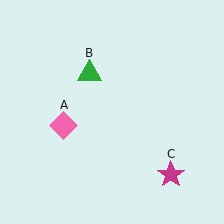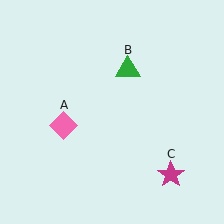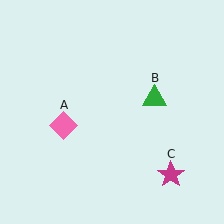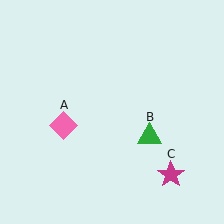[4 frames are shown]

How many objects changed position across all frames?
1 object changed position: green triangle (object B).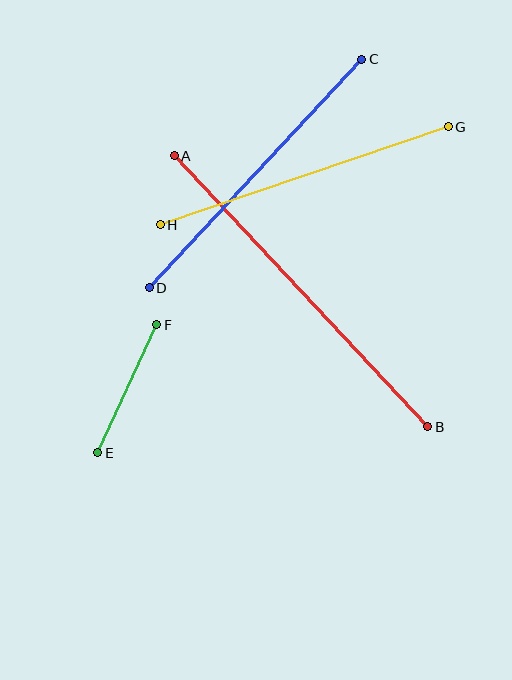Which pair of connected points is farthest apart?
Points A and B are farthest apart.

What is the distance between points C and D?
The distance is approximately 312 pixels.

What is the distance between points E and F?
The distance is approximately 141 pixels.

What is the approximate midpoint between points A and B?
The midpoint is at approximately (301, 291) pixels.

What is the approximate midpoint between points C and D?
The midpoint is at approximately (256, 173) pixels.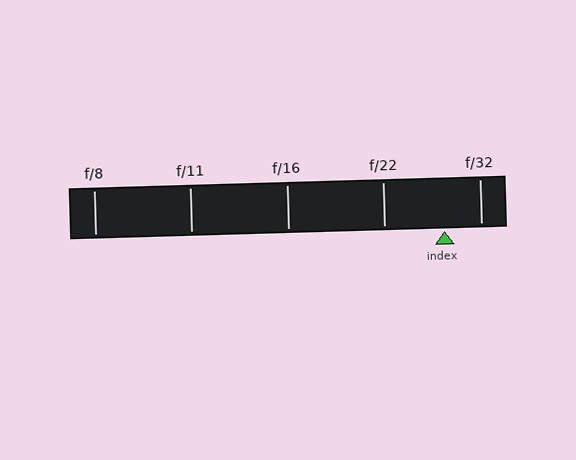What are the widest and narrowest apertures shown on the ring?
The widest aperture shown is f/8 and the narrowest is f/32.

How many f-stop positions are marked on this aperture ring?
There are 5 f-stop positions marked.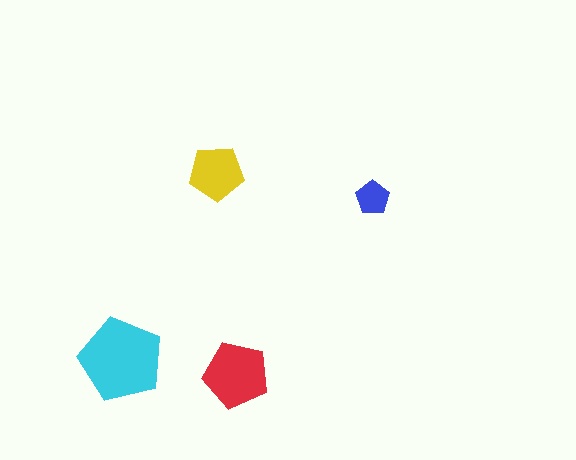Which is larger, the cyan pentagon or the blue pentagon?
The cyan one.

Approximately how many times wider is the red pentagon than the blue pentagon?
About 2 times wider.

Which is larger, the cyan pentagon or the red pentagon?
The cyan one.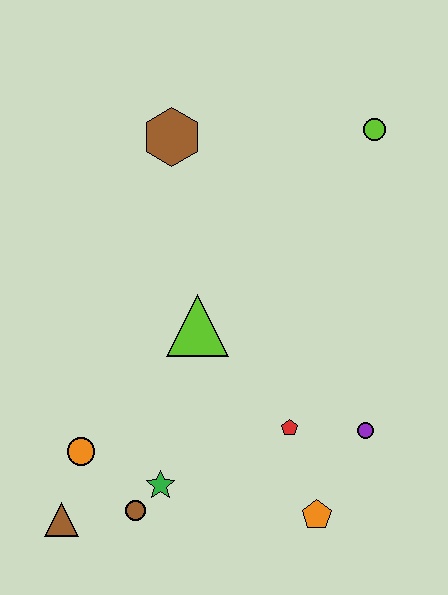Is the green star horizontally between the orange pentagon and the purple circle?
No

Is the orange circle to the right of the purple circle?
No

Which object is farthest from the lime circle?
The brown triangle is farthest from the lime circle.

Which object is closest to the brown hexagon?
The lime triangle is closest to the brown hexagon.